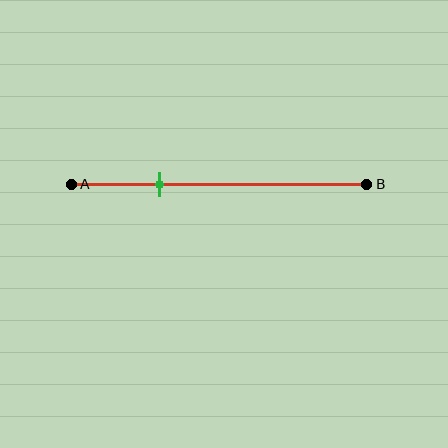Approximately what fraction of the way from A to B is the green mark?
The green mark is approximately 30% of the way from A to B.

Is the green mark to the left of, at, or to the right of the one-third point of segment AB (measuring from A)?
The green mark is to the left of the one-third point of segment AB.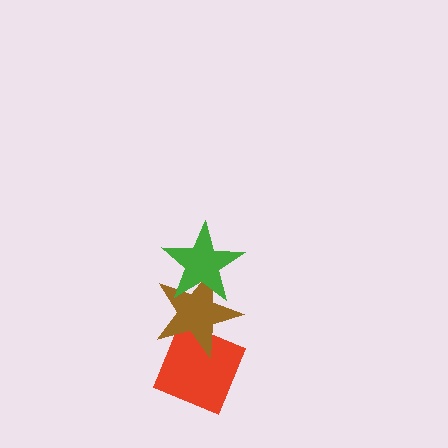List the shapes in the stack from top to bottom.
From top to bottom: the green star, the brown star, the red diamond.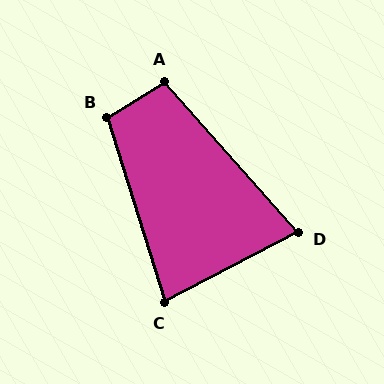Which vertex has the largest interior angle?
B, at approximately 104 degrees.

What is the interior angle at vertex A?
Approximately 100 degrees (obtuse).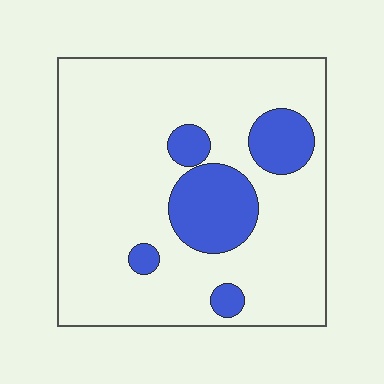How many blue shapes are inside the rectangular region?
5.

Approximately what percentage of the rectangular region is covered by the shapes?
Approximately 20%.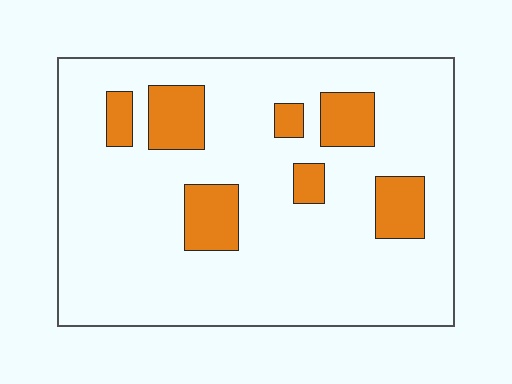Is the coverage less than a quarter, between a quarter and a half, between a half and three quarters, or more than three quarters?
Less than a quarter.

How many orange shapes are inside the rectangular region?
7.